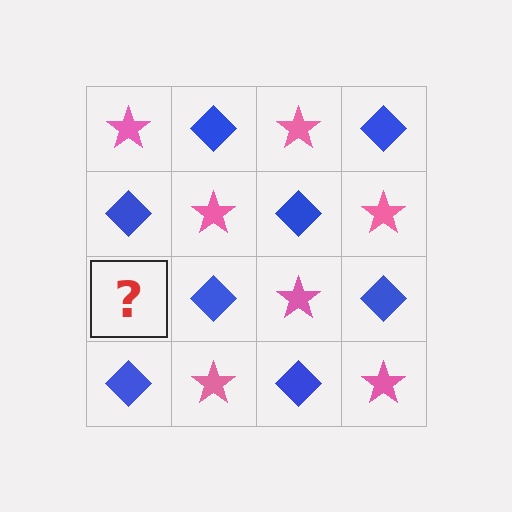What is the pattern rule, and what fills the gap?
The rule is that it alternates pink star and blue diamond in a checkerboard pattern. The gap should be filled with a pink star.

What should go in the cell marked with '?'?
The missing cell should contain a pink star.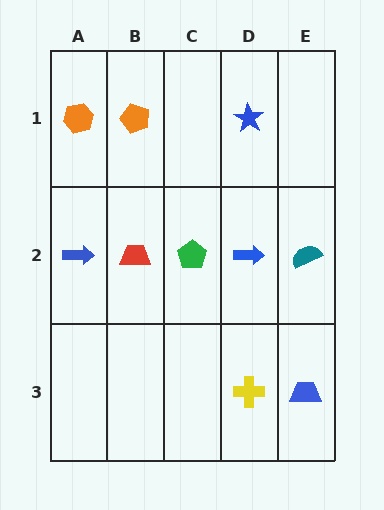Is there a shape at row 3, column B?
No, that cell is empty.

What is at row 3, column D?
A yellow cross.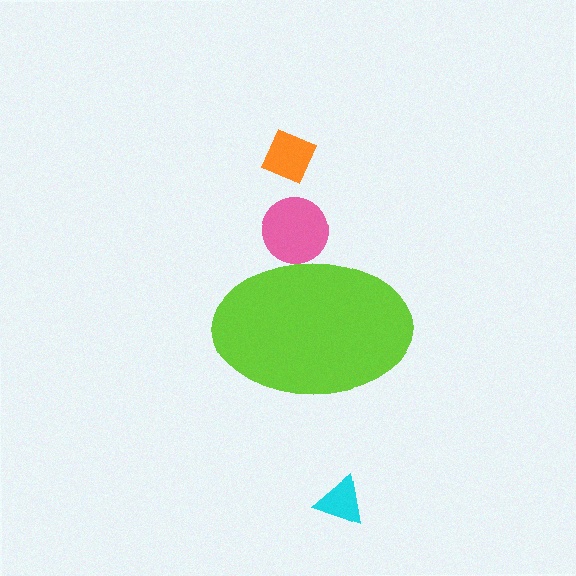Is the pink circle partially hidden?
Yes, the pink circle is partially hidden behind the lime ellipse.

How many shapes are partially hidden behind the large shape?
1 shape is partially hidden.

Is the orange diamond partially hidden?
No, the orange diamond is fully visible.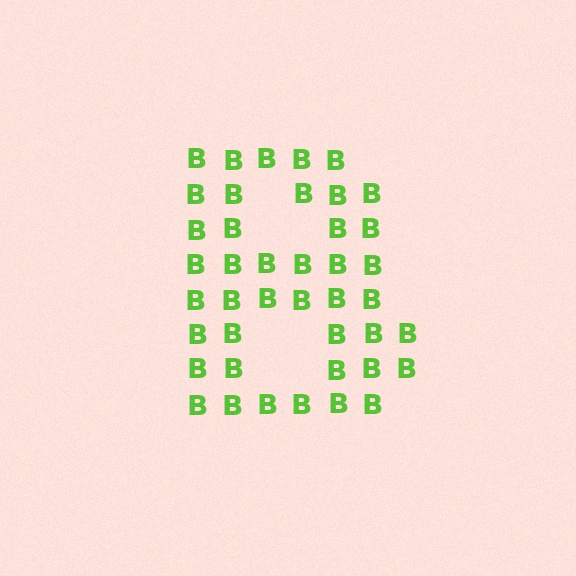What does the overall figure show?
The overall figure shows the letter B.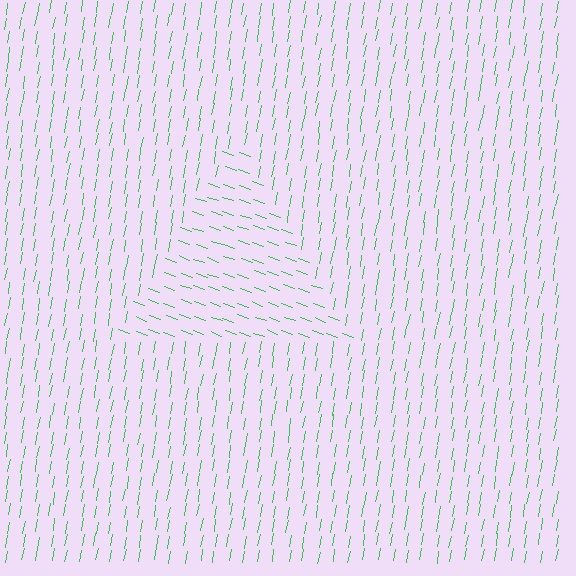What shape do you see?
I see a triangle.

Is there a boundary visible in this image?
Yes, there is a texture boundary formed by a change in line orientation.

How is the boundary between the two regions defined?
The boundary is defined purely by a change in line orientation (approximately 80 degrees difference). All lines are the same color and thickness.